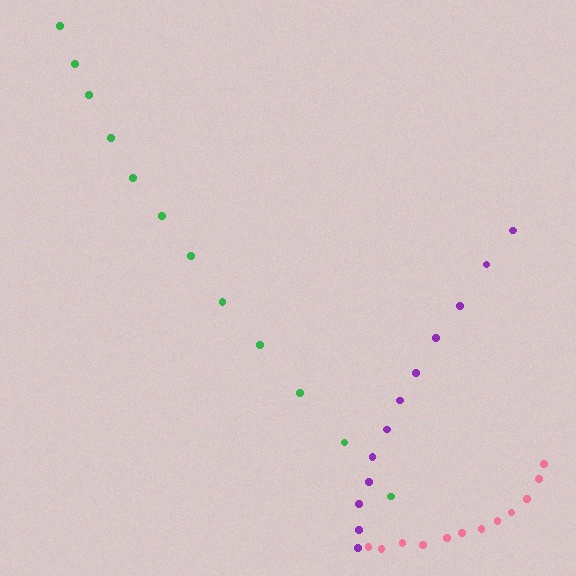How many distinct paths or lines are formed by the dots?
There are 3 distinct paths.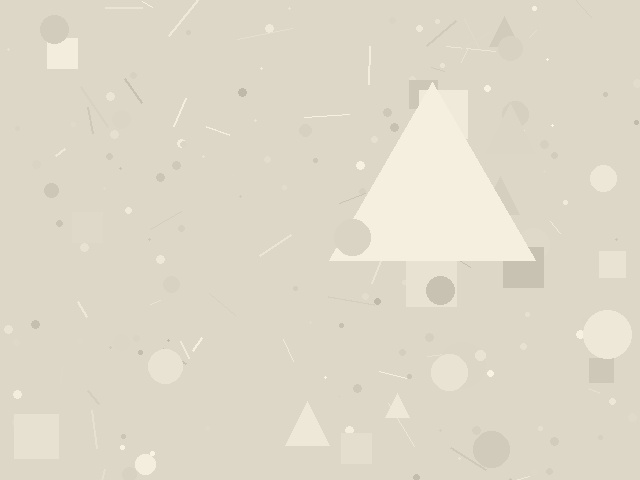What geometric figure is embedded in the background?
A triangle is embedded in the background.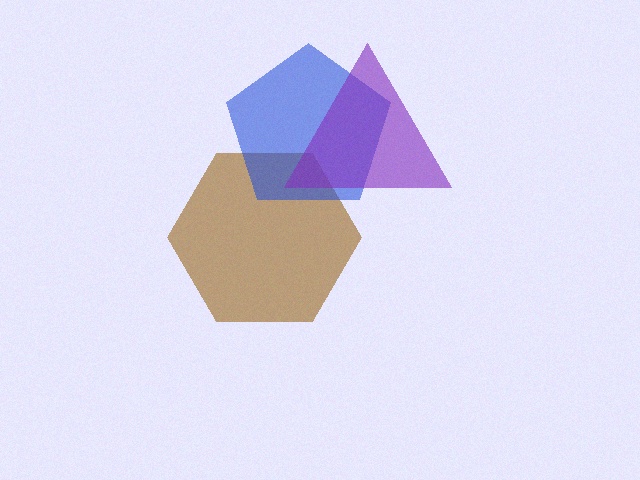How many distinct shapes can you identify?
There are 3 distinct shapes: a brown hexagon, a blue pentagon, a purple triangle.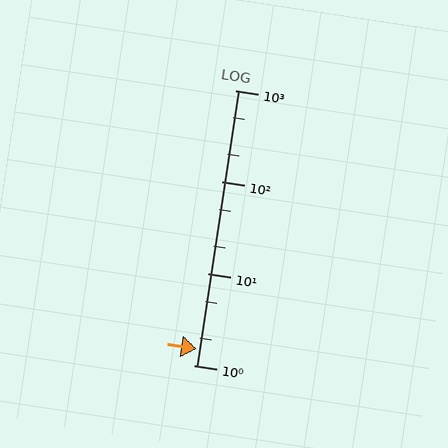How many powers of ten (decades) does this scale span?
The scale spans 3 decades, from 1 to 1000.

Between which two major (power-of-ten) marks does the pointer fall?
The pointer is between 1 and 10.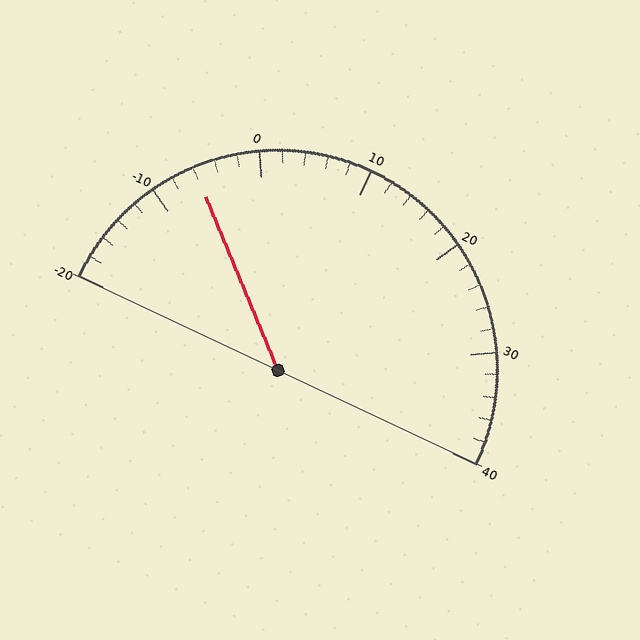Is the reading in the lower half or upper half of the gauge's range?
The reading is in the lower half of the range (-20 to 40).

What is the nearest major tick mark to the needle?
The nearest major tick mark is -10.